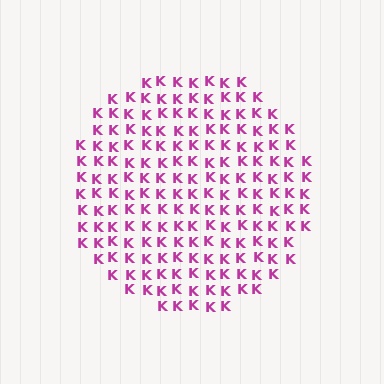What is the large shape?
The large shape is a circle.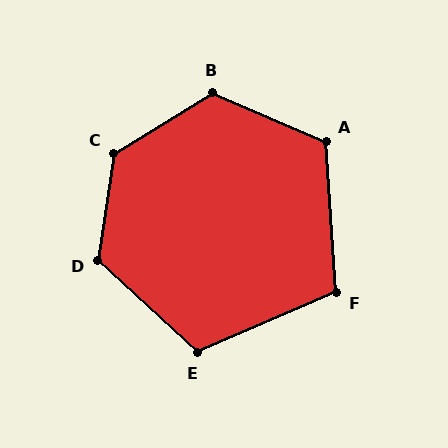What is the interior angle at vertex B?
Approximately 126 degrees (obtuse).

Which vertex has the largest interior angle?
C, at approximately 129 degrees.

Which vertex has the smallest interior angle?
F, at approximately 110 degrees.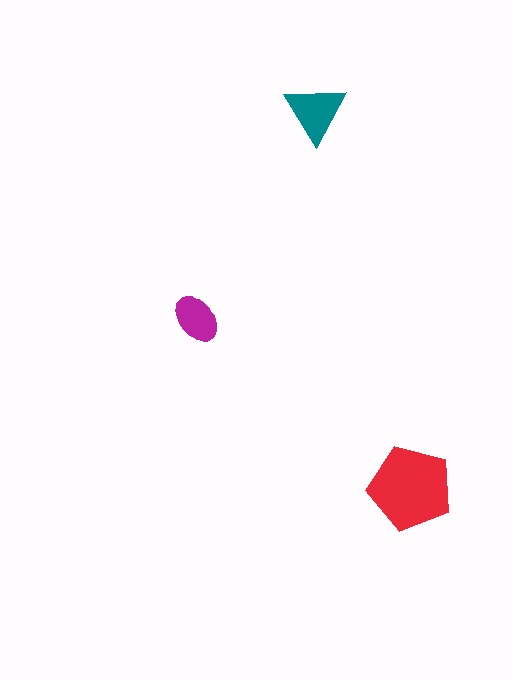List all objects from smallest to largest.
The magenta ellipse, the teal triangle, the red pentagon.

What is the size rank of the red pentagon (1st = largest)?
1st.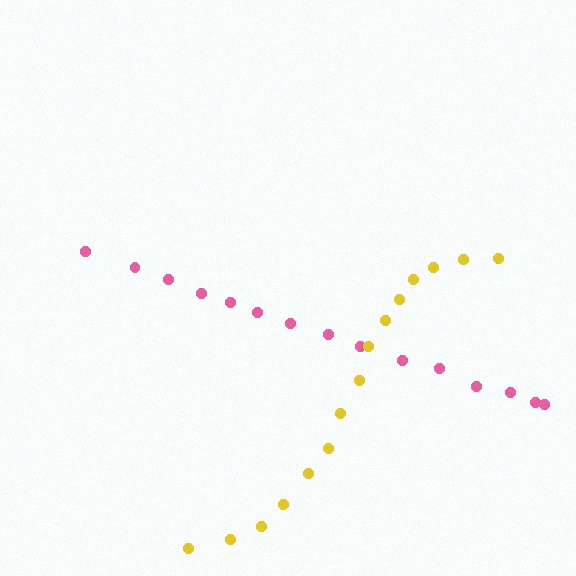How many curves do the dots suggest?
There are 2 distinct paths.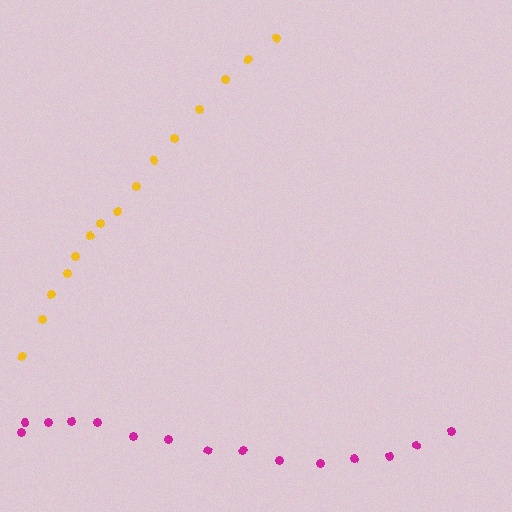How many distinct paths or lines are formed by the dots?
There are 2 distinct paths.